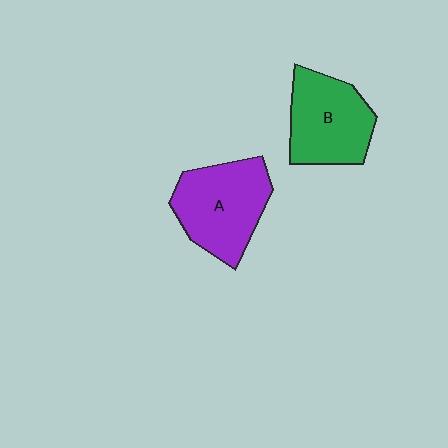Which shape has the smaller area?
Shape B (green).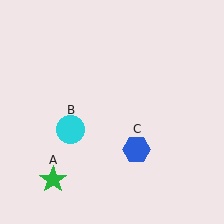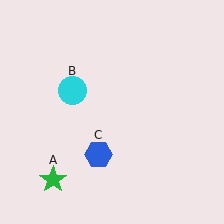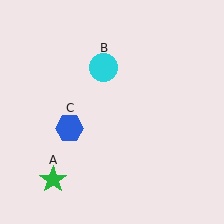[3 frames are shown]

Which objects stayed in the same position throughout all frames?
Green star (object A) remained stationary.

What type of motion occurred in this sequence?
The cyan circle (object B), blue hexagon (object C) rotated clockwise around the center of the scene.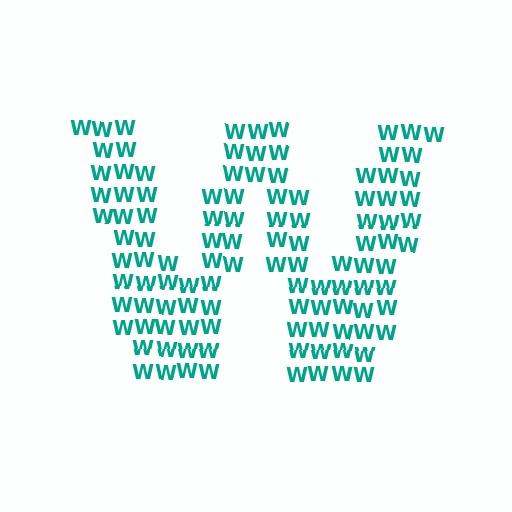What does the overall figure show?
The overall figure shows the letter W.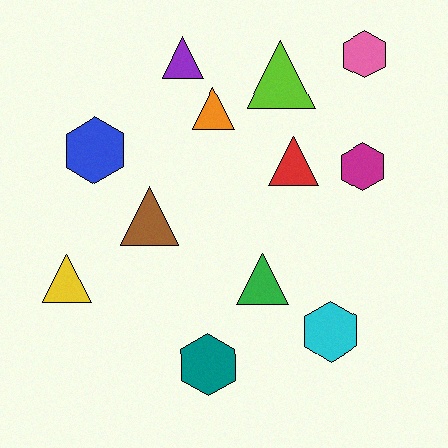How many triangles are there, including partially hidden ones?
There are 7 triangles.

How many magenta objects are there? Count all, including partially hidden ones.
There is 1 magenta object.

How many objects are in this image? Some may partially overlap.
There are 12 objects.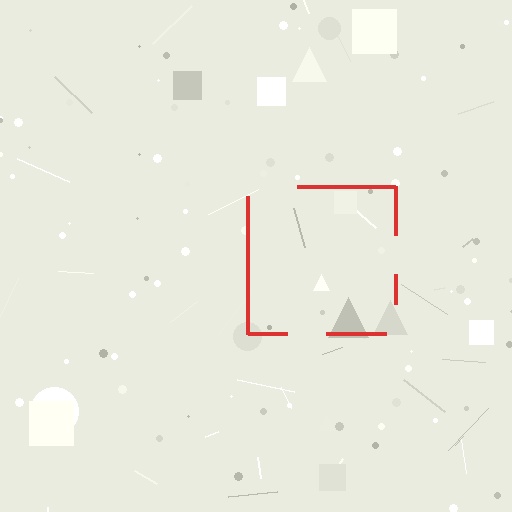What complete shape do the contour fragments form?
The contour fragments form a square.